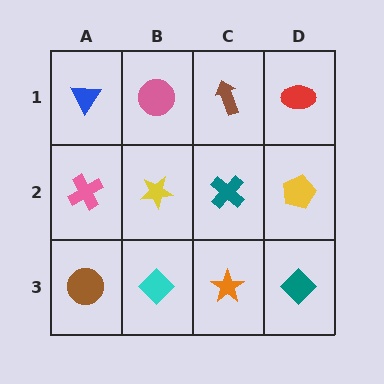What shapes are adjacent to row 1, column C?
A teal cross (row 2, column C), a pink circle (row 1, column B), a red ellipse (row 1, column D).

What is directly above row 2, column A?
A blue triangle.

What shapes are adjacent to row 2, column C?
A brown arrow (row 1, column C), an orange star (row 3, column C), a yellow star (row 2, column B), a yellow pentagon (row 2, column D).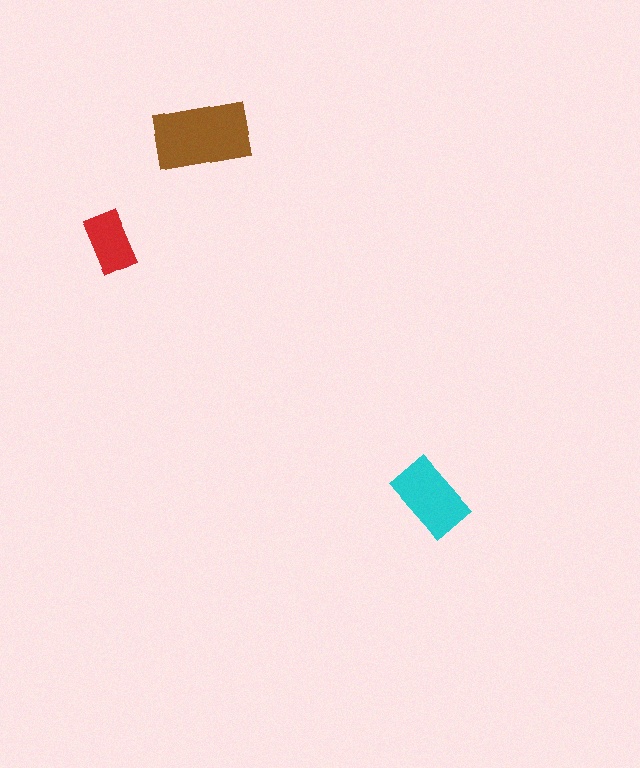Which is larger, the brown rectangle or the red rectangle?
The brown one.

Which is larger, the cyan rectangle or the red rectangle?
The cyan one.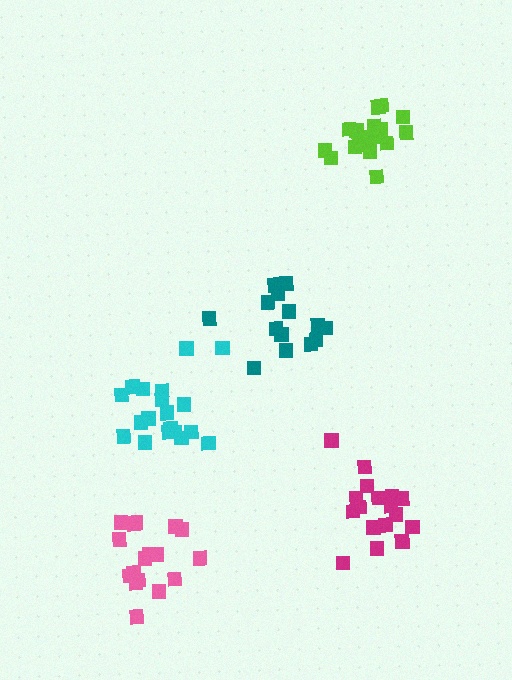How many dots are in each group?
Group 1: 19 dots, Group 2: 17 dots, Group 3: 14 dots, Group 4: 17 dots, Group 5: 17 dots (84 total).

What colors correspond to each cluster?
The clusters are colored: cyan, magenta, teal, pink, lime.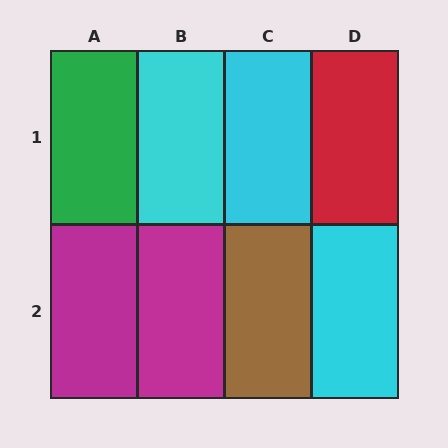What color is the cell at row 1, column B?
Cyan.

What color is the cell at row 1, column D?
Red.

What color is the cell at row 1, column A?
Green.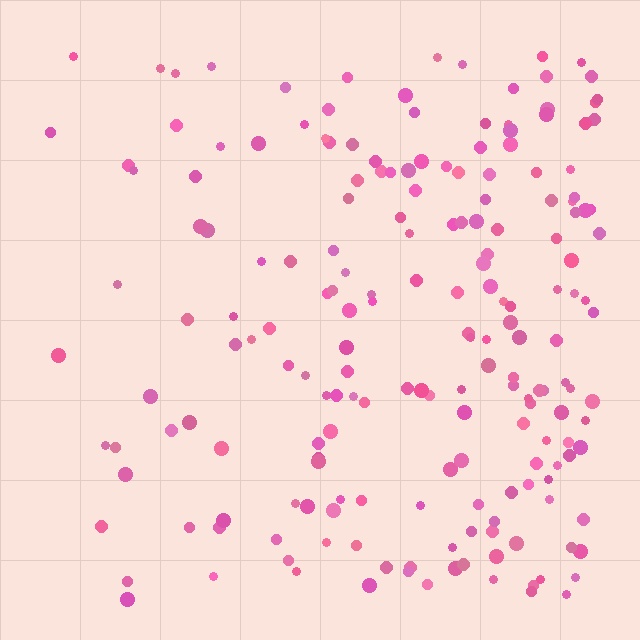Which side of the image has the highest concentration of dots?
The right.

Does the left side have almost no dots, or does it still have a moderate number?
Still a moderate number, just noticeably fewer than the right.